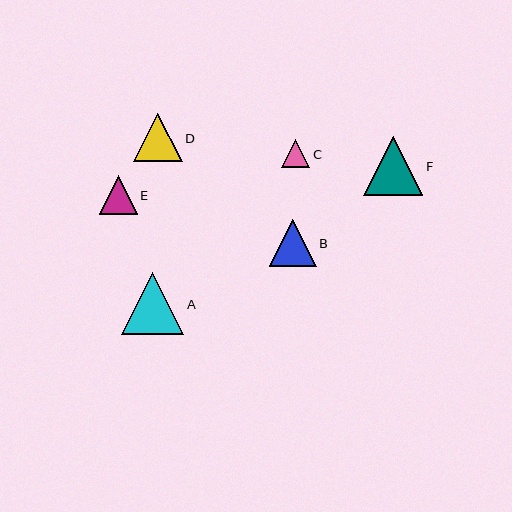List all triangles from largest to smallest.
From largest to smallest: A, F, D, B, E, C.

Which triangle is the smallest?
Triangle C is the smallest with a size of approximately 28 pixels.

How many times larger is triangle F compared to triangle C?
Triangle F is approximately 2.1 times the size of triangle C.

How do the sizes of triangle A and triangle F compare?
Triangle A and triangle F are approximately the same size.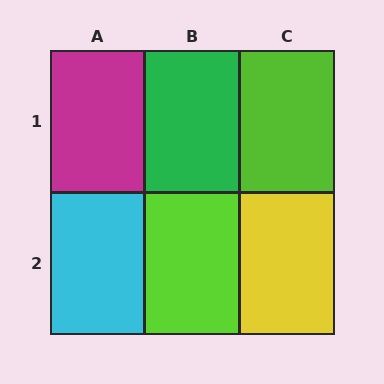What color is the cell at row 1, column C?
Lime.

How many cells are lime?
2 cells are lime.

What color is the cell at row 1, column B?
Green.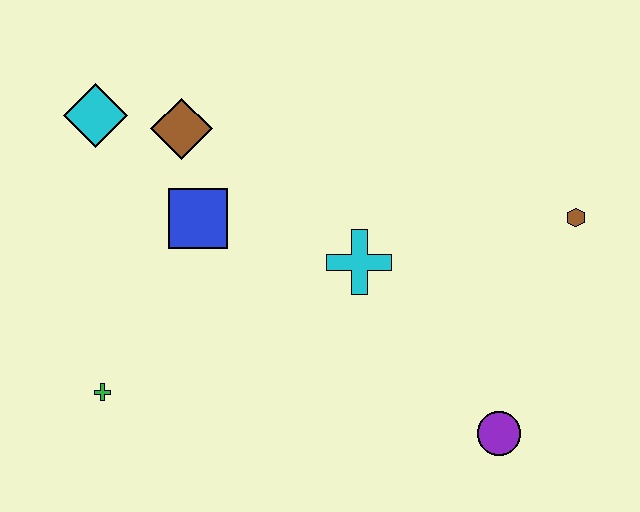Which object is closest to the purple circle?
The cyan cross is closest to the purple circle.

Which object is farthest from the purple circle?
The cyan diamond is farthest from the purple circle.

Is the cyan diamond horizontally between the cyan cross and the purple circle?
No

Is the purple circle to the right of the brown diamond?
Yes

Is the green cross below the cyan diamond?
Yes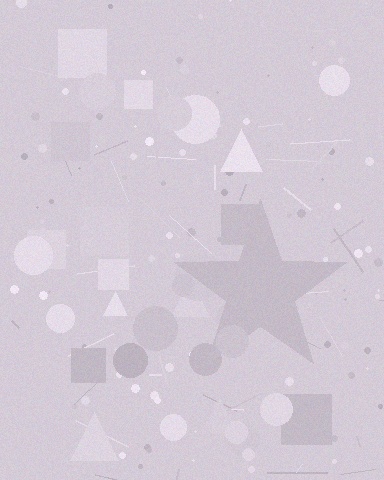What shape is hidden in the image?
A star is hidden in the image.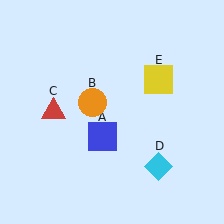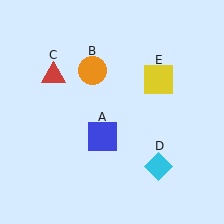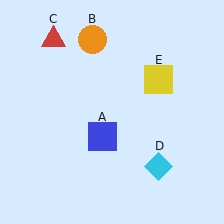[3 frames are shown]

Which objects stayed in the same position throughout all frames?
Blue square (object A) and cyan diamond (object D) and yellow square (object E) remained stationary.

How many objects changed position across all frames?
2 objects changed position: orange circle (object B), red triangle (object C).